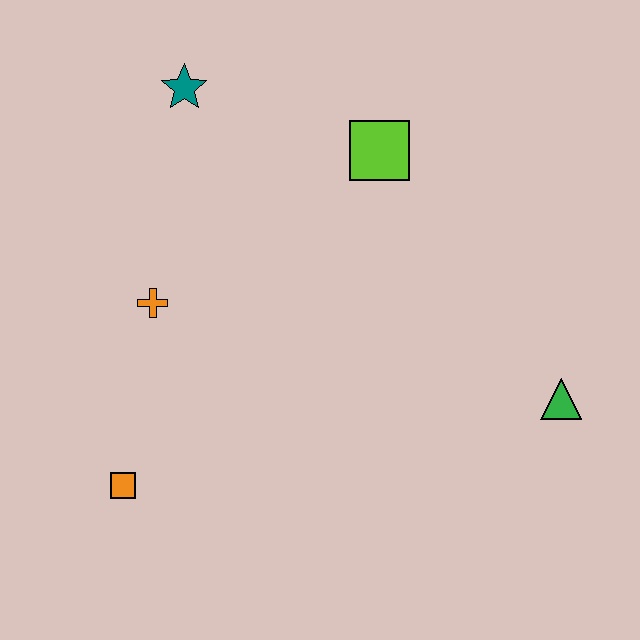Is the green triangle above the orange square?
Yes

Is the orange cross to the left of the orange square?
No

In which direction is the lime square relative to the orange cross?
The lime square is to the right of the orange cross.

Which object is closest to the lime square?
The teal star is closest to the lime square.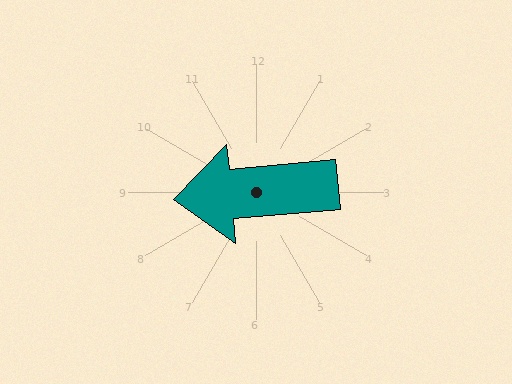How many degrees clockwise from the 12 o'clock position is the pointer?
Approximately 265 degrees.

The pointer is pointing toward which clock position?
Roughly 9 o'clock.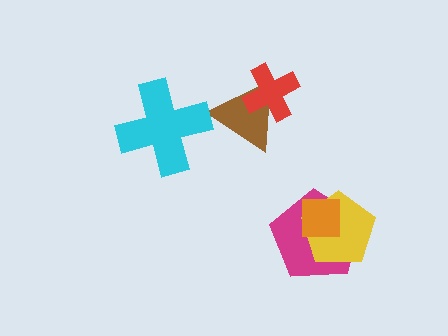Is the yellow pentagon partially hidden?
Yes, it is partially covered by another shape.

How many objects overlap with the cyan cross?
0 objects overlap with the cyan cross.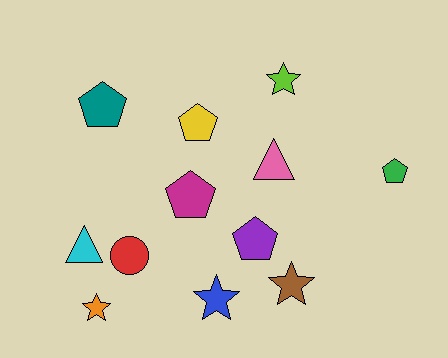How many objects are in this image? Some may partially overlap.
There are 12 objects.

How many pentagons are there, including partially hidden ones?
There are 5 pentagons.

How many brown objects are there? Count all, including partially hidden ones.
There is 1 brown object.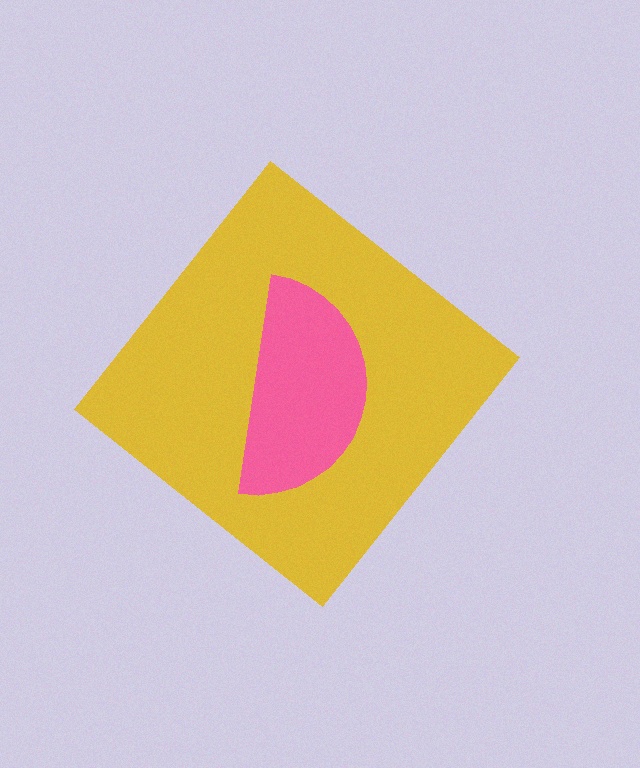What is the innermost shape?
The pink semicircle.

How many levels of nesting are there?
2.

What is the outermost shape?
The yellow diamond.